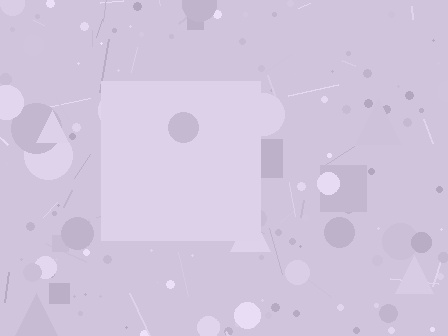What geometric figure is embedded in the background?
A square is embedded in the background.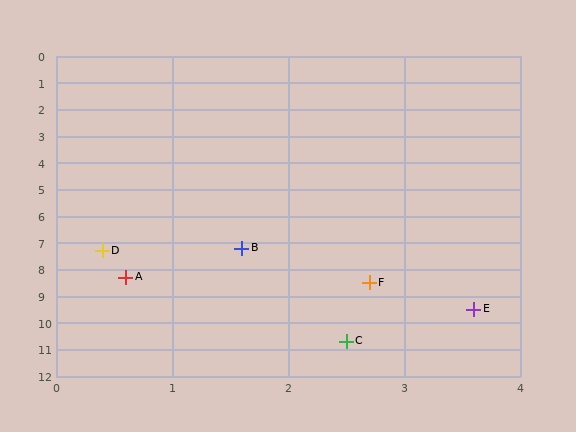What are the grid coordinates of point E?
Point E is at approximately (3.6, 9.5).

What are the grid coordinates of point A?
Point A is at approximately (0.6, 8.3).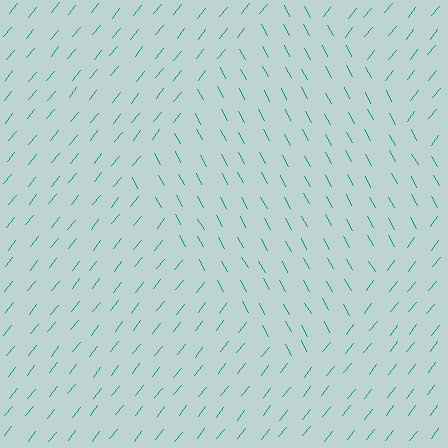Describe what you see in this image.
The image is filled with small teal line segments. A diamond region in the image has lines oriented differently from the surrounding lines, creating a visible texture boundary.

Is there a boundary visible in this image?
Yes, there is a texture boundary formed by a change in line orientation.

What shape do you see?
I see a diamond.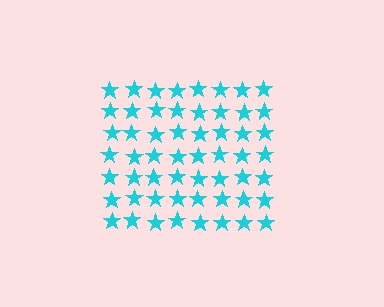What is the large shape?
The large shape is a square.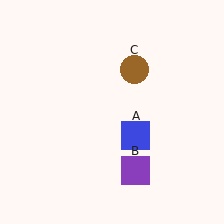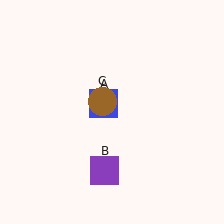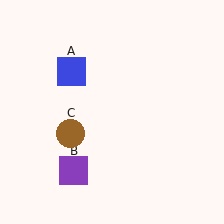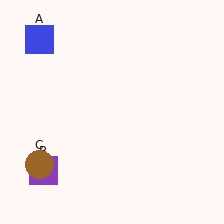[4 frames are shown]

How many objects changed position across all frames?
3 objects changed position: blue square (object A), purple square (object B), brown circle (object C).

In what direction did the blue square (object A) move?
The blue square (object A) moved up and to the left.